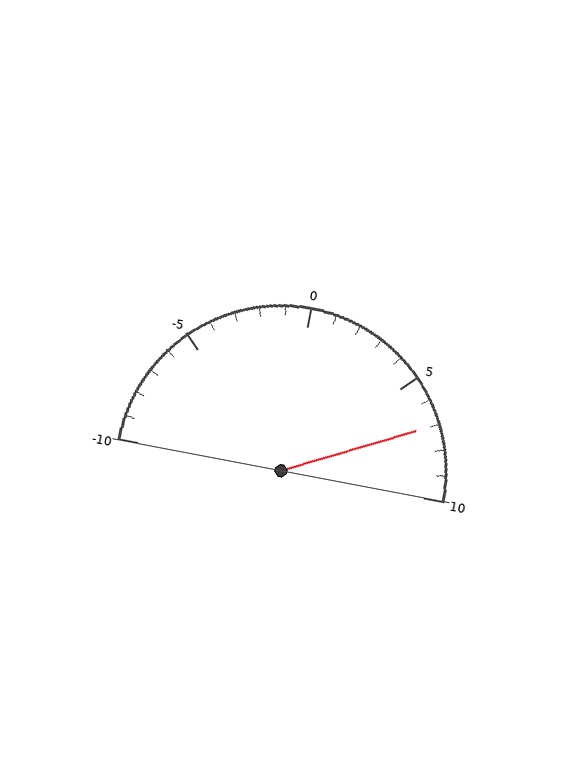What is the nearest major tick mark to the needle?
The nearest major tick mark is 5.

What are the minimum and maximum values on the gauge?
The gauge ranges from -10 to 10.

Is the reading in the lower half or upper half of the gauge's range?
The reading is in the upper half of the range (-10 to 10).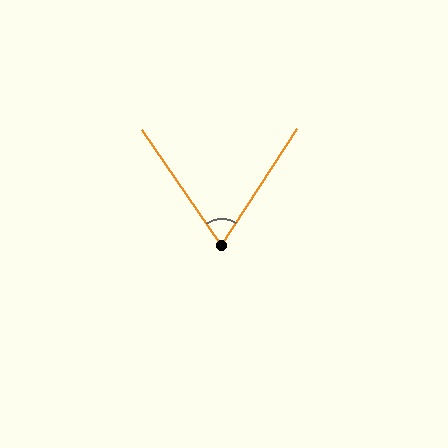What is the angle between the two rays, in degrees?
Approximately 68 degrees.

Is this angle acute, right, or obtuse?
It is acute.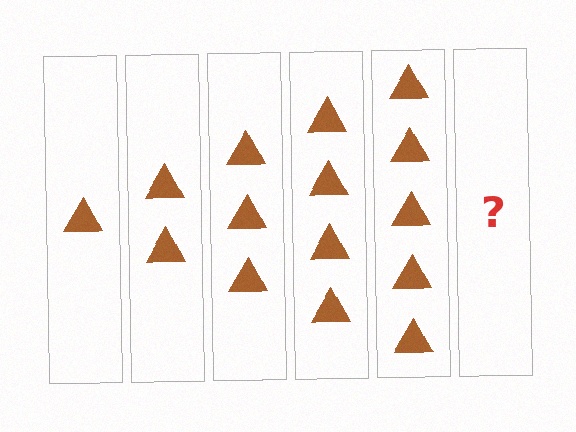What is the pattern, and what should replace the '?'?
The pattern is that each step adds one more triangle. The '?' should be 6 triangles.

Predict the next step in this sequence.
The next step is 6 triangles.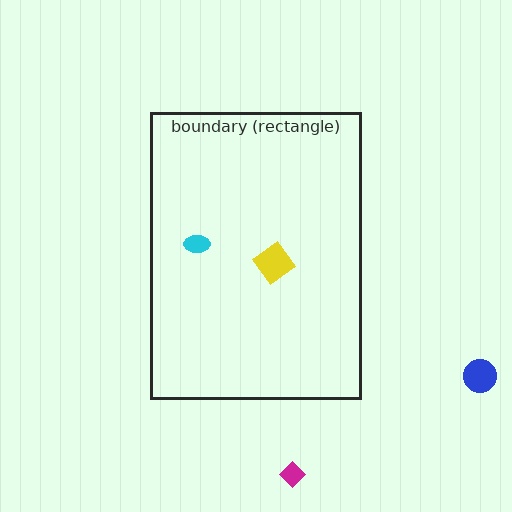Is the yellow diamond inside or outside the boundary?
Inside.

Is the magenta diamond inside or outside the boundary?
Outside.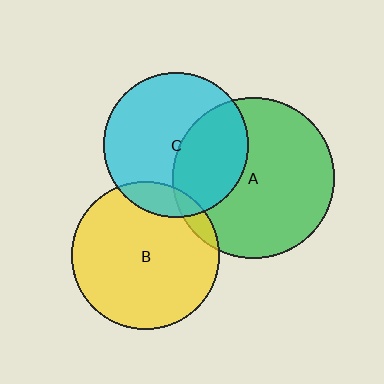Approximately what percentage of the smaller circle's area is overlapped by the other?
Approximately 10%.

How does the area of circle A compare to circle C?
Approximately 1.2 times.